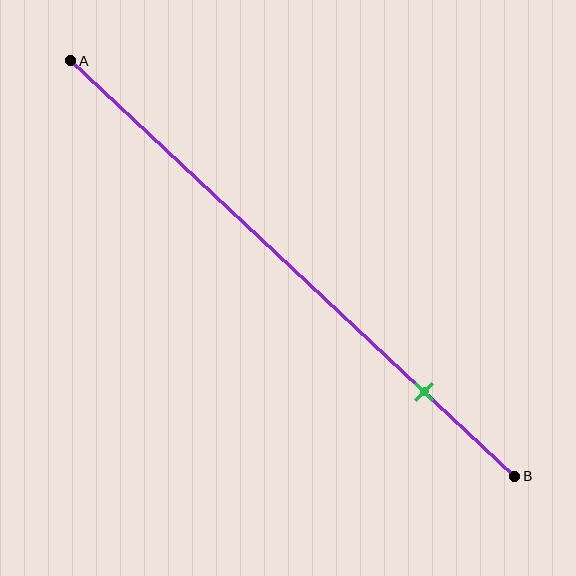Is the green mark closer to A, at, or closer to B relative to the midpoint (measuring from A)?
The green mark is closer to point B than the midpoint of segment AB.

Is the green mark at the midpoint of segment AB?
No, the mark is at about 80% from A, not at the 50% midpoint.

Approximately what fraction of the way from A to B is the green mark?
The green mark is approximately 80% of the way from A to B.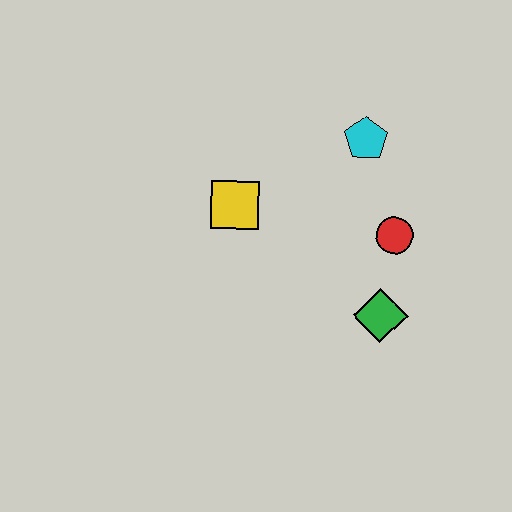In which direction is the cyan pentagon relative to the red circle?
The cyan pentagon is above the red circle.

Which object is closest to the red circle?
The green diamond is closest to the red circle.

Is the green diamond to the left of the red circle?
Yes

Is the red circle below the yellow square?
Yes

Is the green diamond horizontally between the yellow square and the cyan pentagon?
No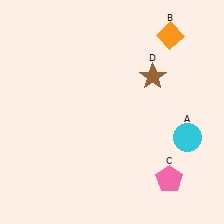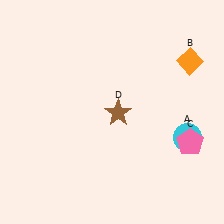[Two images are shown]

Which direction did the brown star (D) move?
The brown star (D) moved down.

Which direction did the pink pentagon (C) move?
The pink pentagon (C) moved up.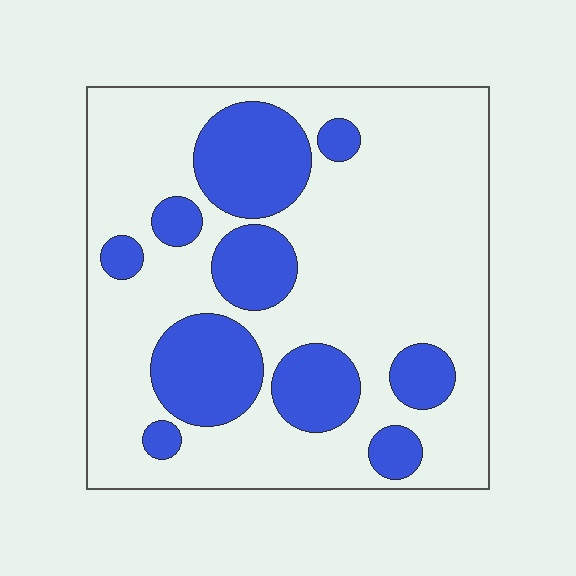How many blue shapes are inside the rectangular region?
10.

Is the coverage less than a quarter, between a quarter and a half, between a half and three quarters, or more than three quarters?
Between a quarter and a half.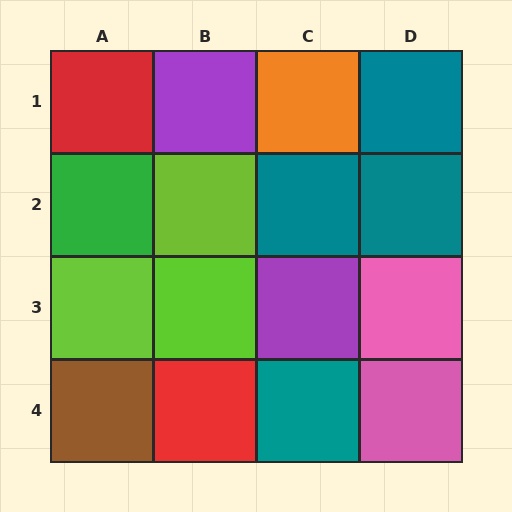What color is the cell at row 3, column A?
Lime.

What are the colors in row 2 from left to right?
Green, lime, teal, teal.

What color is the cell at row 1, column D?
Teal.